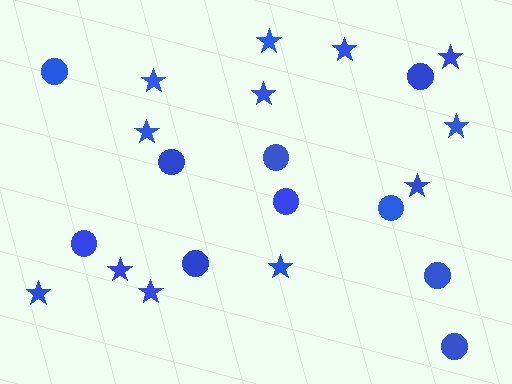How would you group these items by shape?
There are 2 groups: one group of stars (12) and one group of circles (10).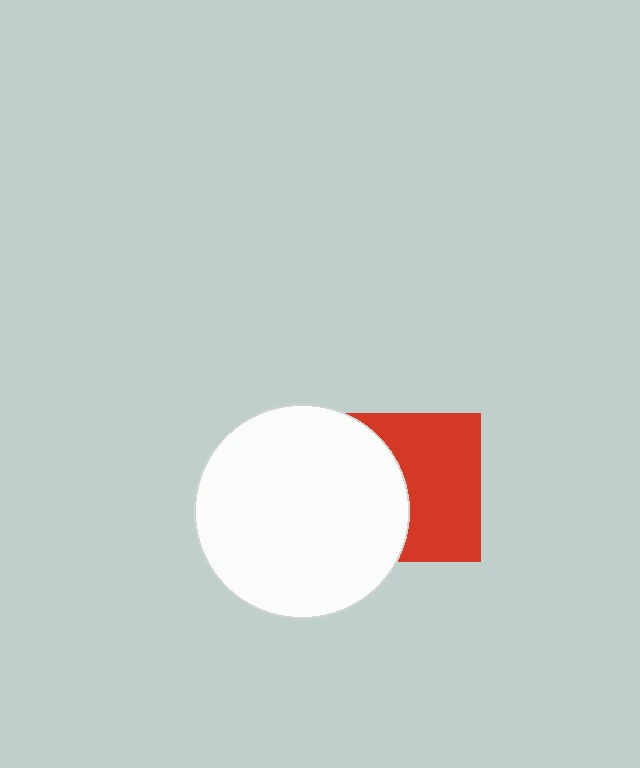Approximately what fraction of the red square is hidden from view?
Roughly 44% of the red square is hidden behind the white circle.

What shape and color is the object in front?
The object in front is a white circle.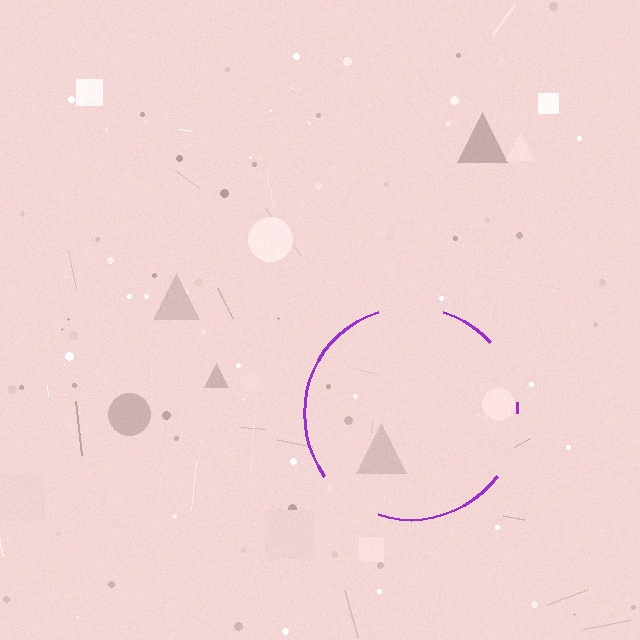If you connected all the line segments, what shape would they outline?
They would outline a circle.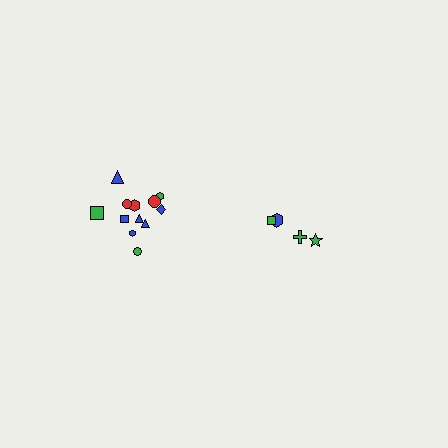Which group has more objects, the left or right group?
The left group.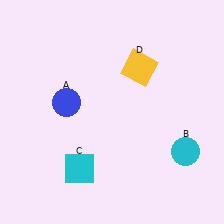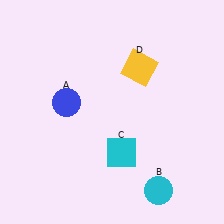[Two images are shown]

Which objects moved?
The objects that moved are: the cyan circle (B), the cyan square (C).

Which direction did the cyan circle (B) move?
The cyan circle (B) moved down.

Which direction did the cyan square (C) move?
The cyan square (C) moved right.